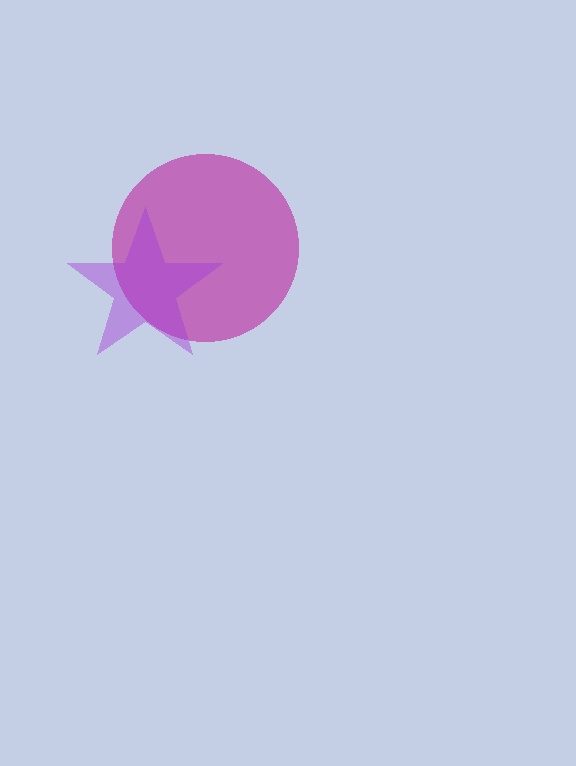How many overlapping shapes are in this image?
There are 2 overlapping shapes in the image.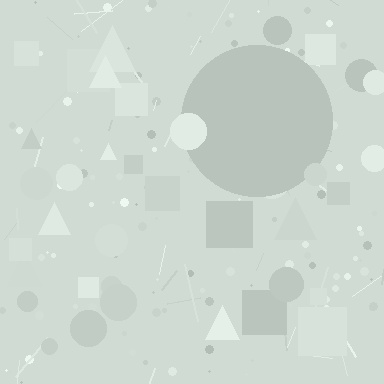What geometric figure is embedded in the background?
A circle is embedded in the background.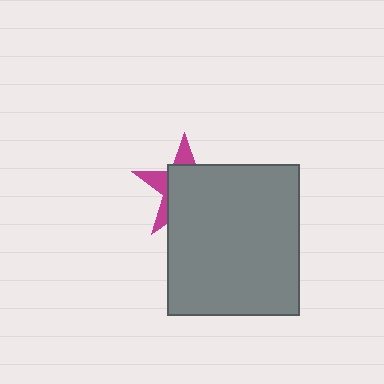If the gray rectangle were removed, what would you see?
You would see the complete magenta star.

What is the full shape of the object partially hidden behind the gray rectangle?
The partially hidden object is a magenta star.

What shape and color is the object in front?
The object in front is a gray rectangle.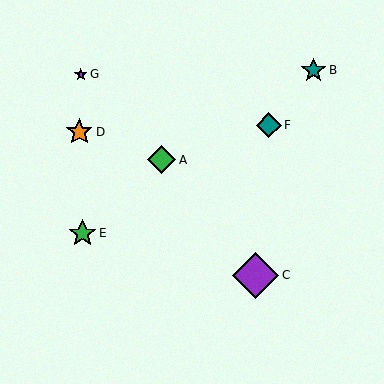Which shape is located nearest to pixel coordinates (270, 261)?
The purple diamond (labeled C) at (256, 275) is nearest to that location.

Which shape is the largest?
The purple diamond (labeled C) is the largest.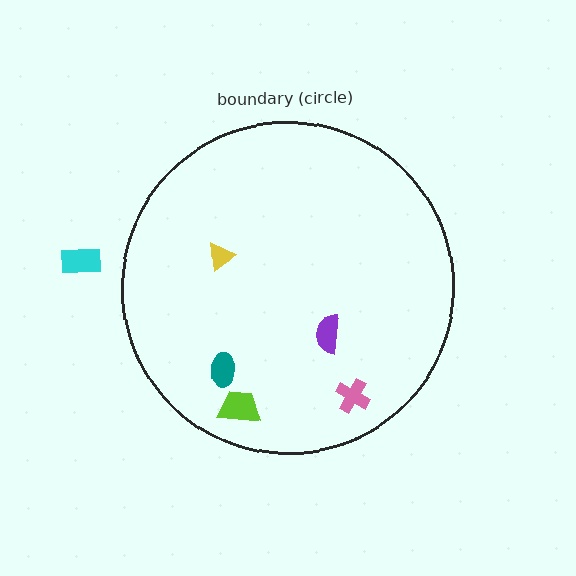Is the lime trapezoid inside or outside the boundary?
Inside.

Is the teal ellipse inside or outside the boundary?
Inside.